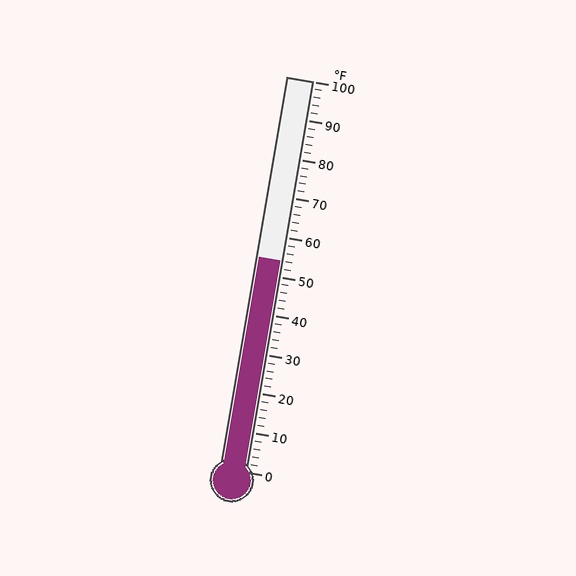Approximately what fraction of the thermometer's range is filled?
The thermometer is filled to approximately 55% of its range.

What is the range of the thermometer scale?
The thermometer scale ranges from 0°F to 100°F.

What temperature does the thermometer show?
The thermometer shows approximately 54°F.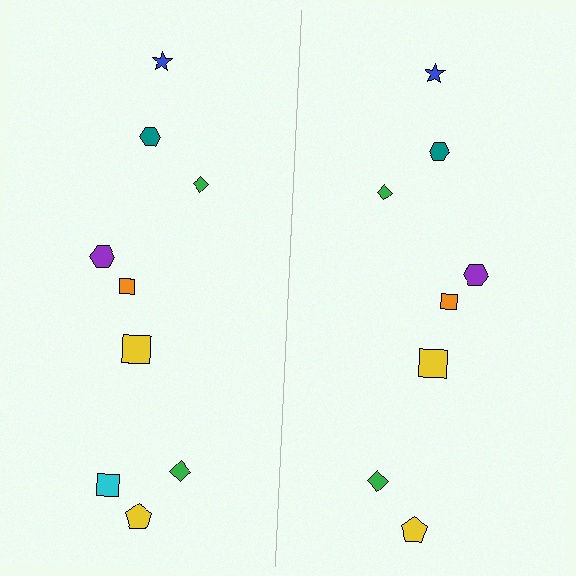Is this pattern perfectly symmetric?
No, the pattern is not perfectly symmetric. A cyan square is missing from the right side.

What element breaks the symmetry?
A cyan square is missing from the right side.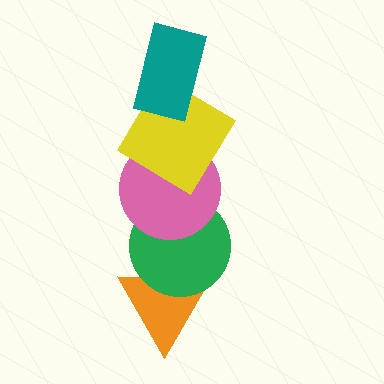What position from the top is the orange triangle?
The orange triangle is 5th from the top.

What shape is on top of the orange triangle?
The green circle is on top of the orange triangle.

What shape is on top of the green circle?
The pink circle is on top of the green circle.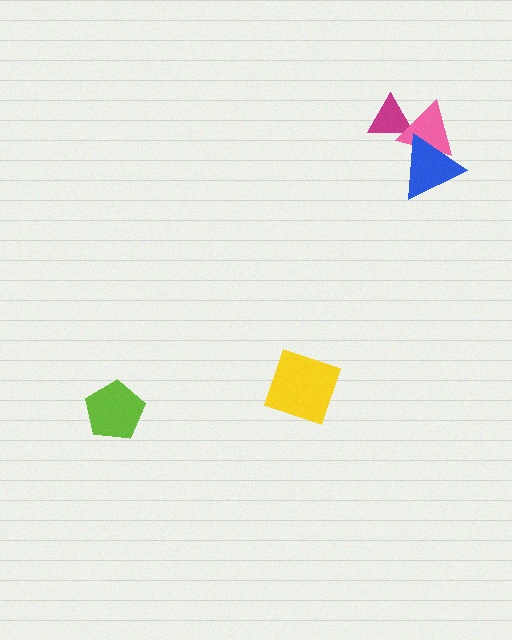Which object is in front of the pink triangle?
The blue triangle is in front of the pink triangle.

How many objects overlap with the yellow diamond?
0 objects overlap with the yellow diamond.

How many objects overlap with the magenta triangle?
1 object overlaps with the magenta triangle.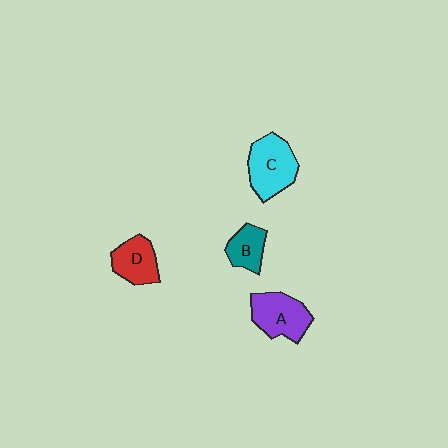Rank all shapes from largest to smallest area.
From largest to smallest: C (cyan), A (purple), D (red), B (teal).